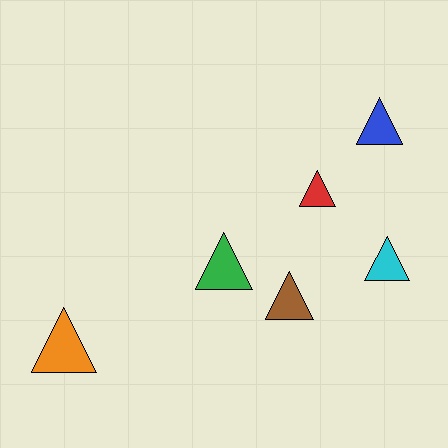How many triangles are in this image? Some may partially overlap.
There are 6 triangles.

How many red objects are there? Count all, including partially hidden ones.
There is 1 red object.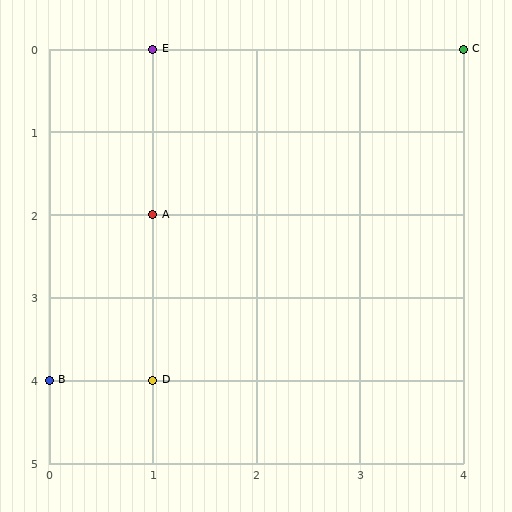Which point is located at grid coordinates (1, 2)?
Point A is at (1, 2).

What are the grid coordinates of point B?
Point B is at grid coordinates (0, 4).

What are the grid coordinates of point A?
Point A is at grid coordinates (1, 2).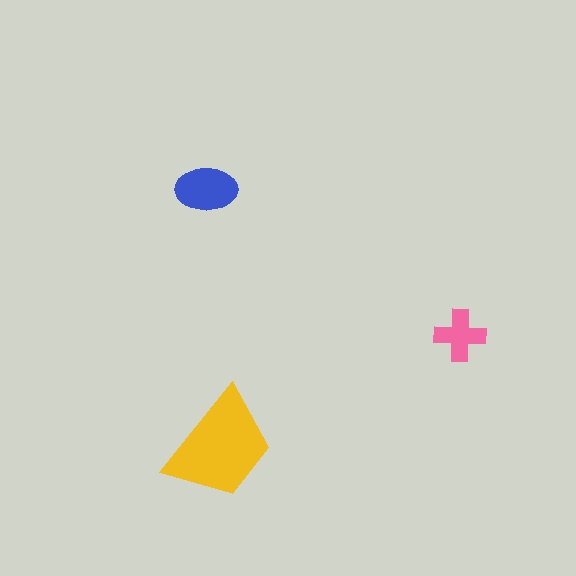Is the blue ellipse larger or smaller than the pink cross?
Larger.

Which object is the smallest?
The pink cross.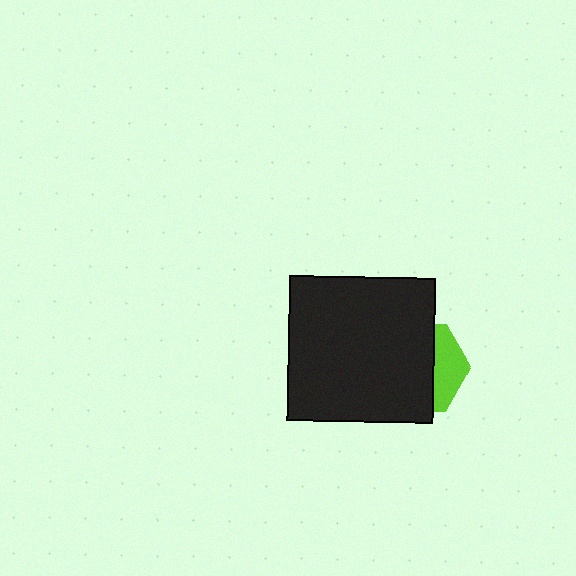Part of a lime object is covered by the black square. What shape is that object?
It is a hexagon.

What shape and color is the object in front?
The object in front is a black square.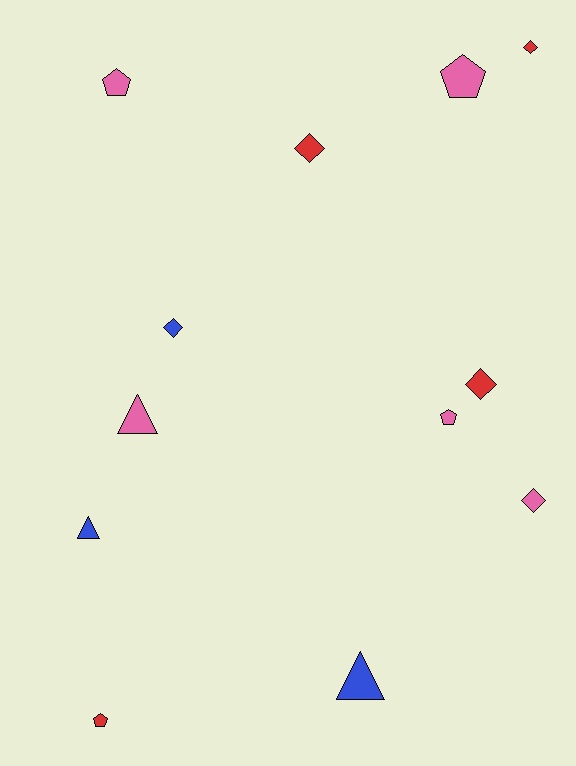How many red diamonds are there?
There are 3 red diamonds.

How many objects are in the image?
There are 12 objects.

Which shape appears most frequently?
Diamond, with 5 objects.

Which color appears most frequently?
Pink, with 5 objects.